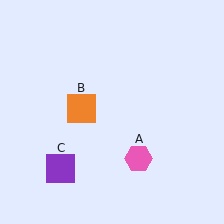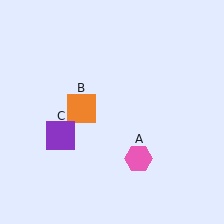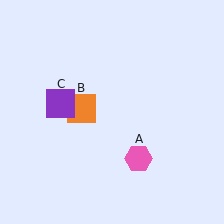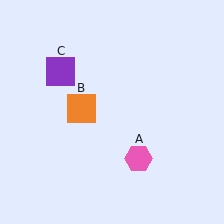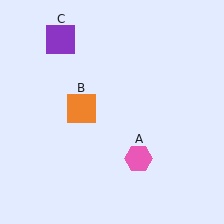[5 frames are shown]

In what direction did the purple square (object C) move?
The purple square (object C) moved up.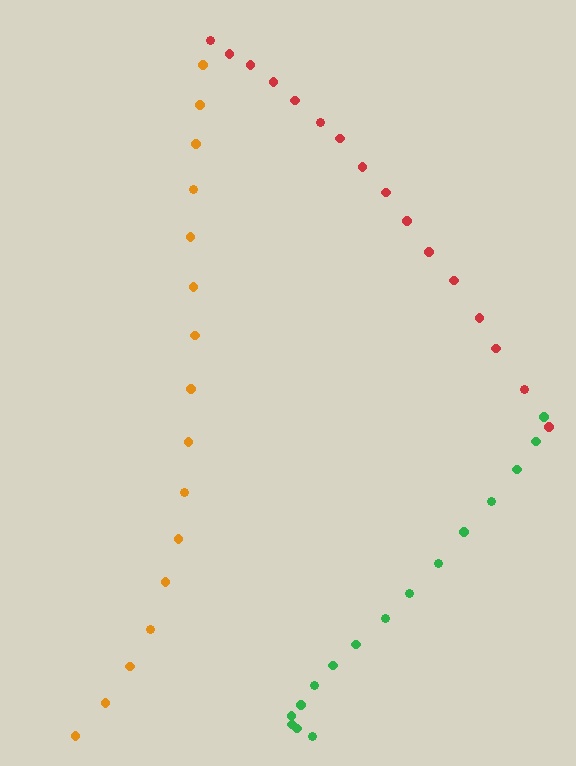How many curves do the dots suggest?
There are 3 distinct paths.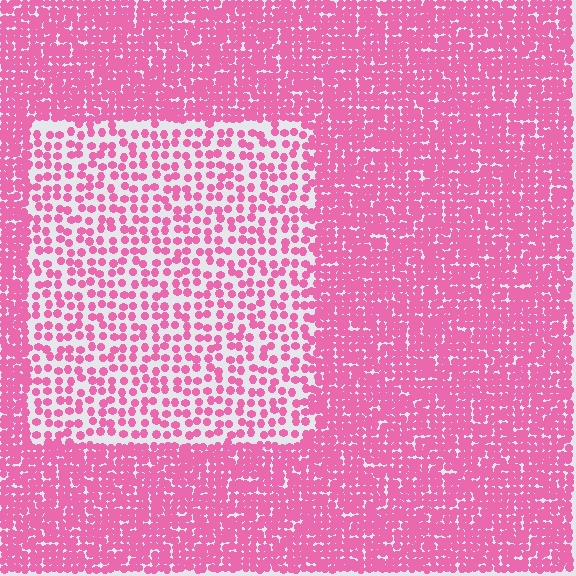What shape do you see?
I see a rectangle.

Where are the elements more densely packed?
The elements are more densely packed outside the rectangle boundary.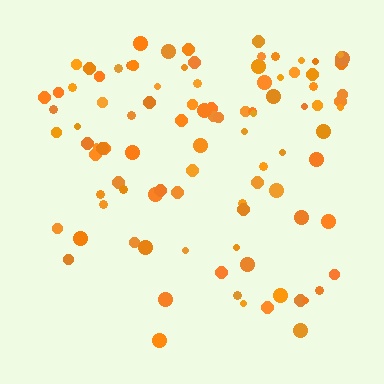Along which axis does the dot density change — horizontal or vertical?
Vertical.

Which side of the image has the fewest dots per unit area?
The bottom.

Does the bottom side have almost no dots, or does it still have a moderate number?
Still a moderate number, just noticeably fewer than the top.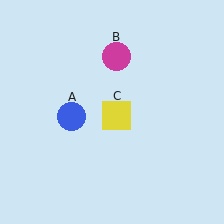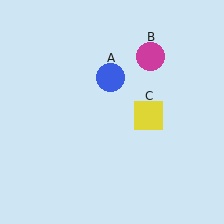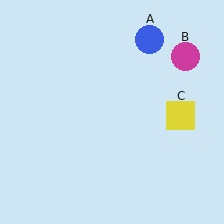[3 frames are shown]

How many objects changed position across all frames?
3 objects changed position: blue circle (object A), magenta circle (object B), yellow square (object C).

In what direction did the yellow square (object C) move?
The yellow square (object C) moved right.